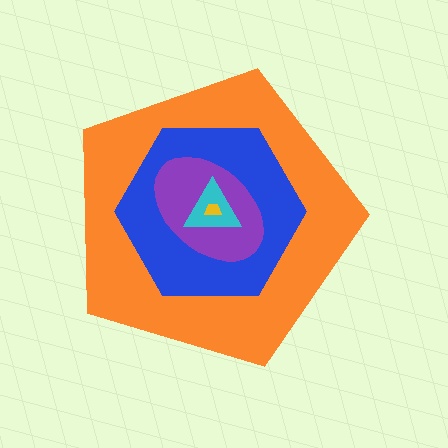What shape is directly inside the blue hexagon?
The purple ellipse.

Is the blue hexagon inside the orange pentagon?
Yes.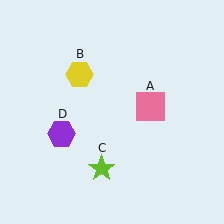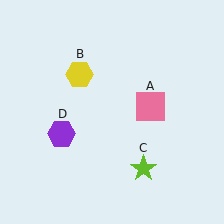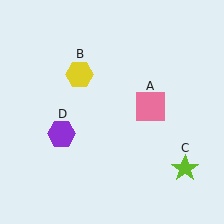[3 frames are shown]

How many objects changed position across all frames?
1 object changed position: lime star (object C).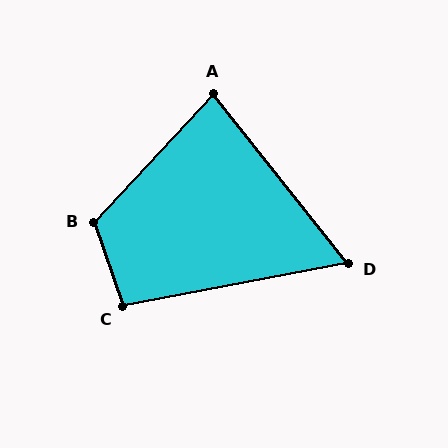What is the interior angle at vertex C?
Approximately 98 degrees (obtuse).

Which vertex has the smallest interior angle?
D, at approximately 62 degrees.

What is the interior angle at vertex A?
Approximately 82 degrees (acute).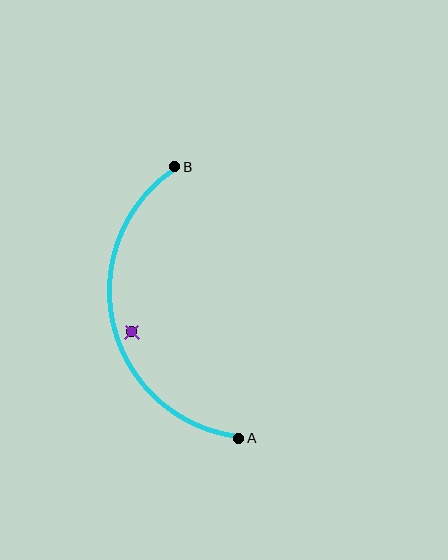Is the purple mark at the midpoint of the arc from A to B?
No — the purple mark does not lie on the arc at all. It sits slightly inside the curve.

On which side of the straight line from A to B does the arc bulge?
The arc bulges to the left of the straight line connecting A and B.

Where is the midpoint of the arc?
The arc midpoint is the point on the curve farthest from the straight line joining A and B. It sits to the left of that line.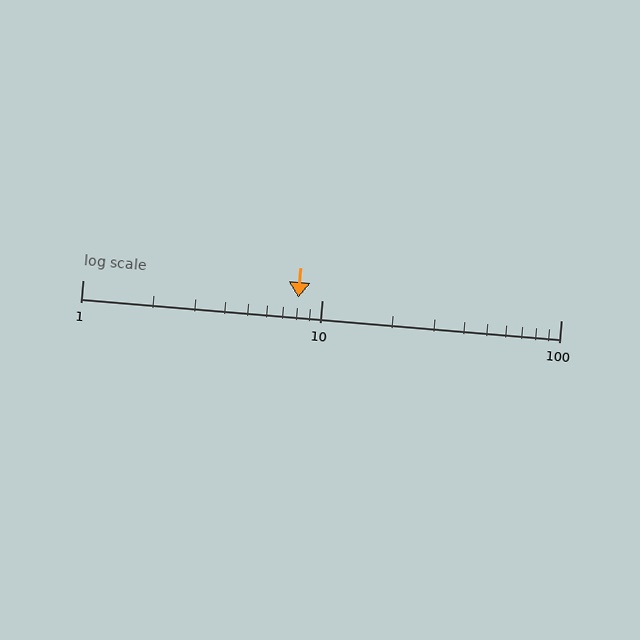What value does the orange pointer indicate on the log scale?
The pointer indicates approximately 8.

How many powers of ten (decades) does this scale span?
The scale spans 2 decades, from 1 to 100.